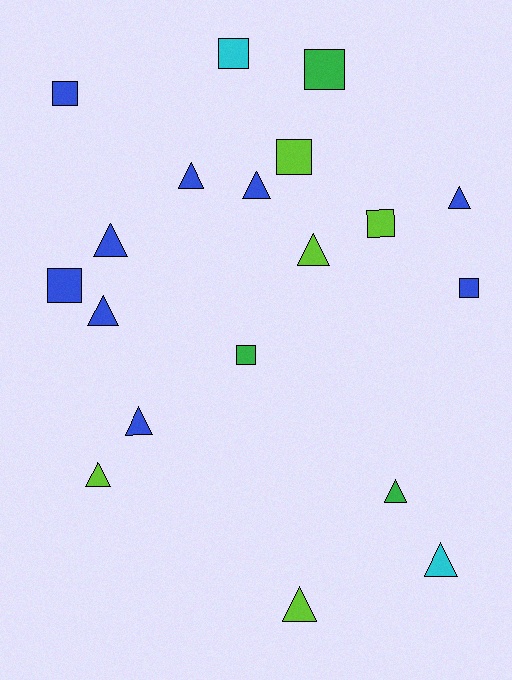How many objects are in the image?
There are 19 objects.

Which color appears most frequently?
Blue, with 9 objects.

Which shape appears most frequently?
Triangle, with 11 objects.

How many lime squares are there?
There are 2 lime squares.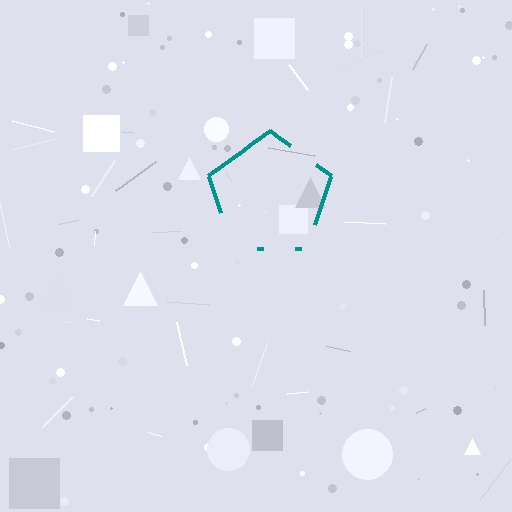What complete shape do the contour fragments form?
The contour fragments form a pentagon.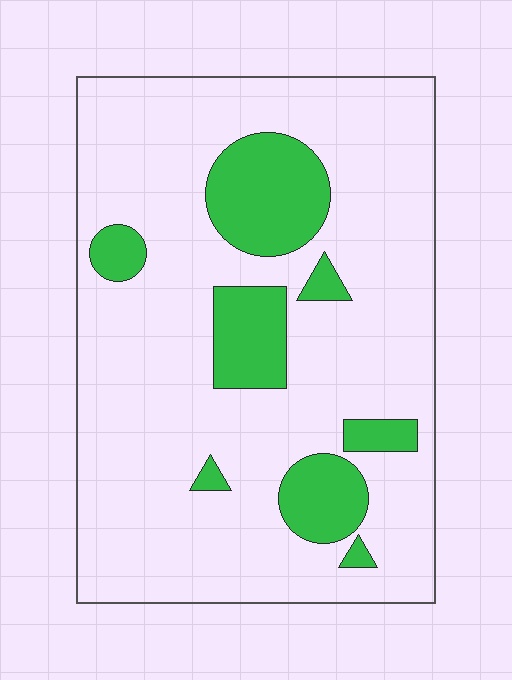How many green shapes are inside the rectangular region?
8.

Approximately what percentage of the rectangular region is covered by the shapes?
Approximately 20%.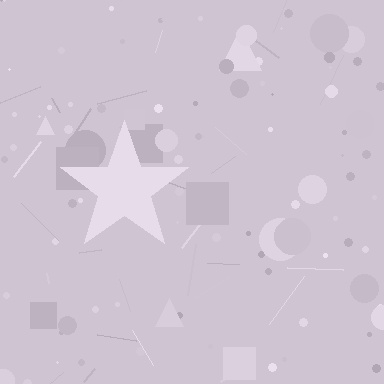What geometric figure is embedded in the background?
A star is embedded in the background.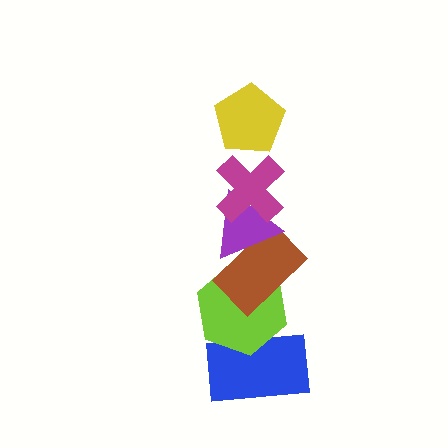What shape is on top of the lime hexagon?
The brown rectangle is on top of the lime hexagon.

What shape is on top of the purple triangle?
The magenta cross is on top of the purple triangle.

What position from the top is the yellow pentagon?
The yellow pentagon is 1st from the top.